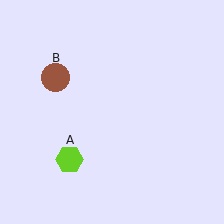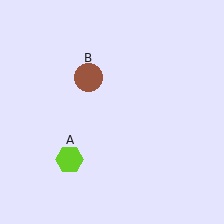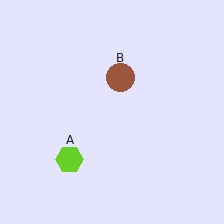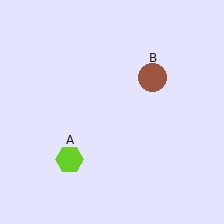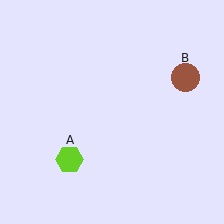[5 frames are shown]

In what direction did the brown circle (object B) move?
The brown circle (object B) moved right.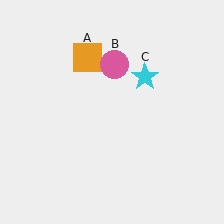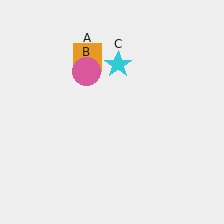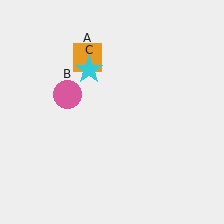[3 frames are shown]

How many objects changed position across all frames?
2 objects changed position: pink circle (object B), cyan star (object C).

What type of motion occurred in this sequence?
The pink circle (object B), cyan star (object C) rotated counterclockwise around the center of the scene.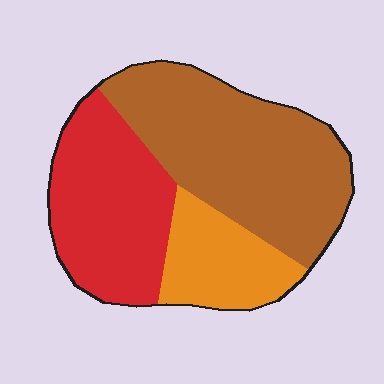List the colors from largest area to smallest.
From largest to smallest: brown, red, orange.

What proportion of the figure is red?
Red takes up between a quarter and a half of the figure.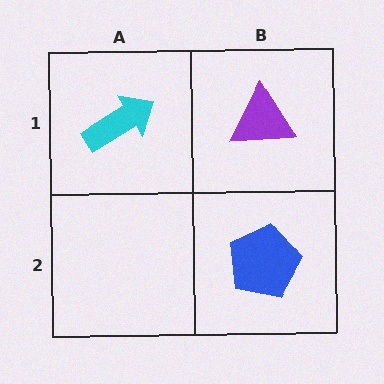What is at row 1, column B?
A purple triangle.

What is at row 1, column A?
A cyan arrow.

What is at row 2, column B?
A blue pentagon.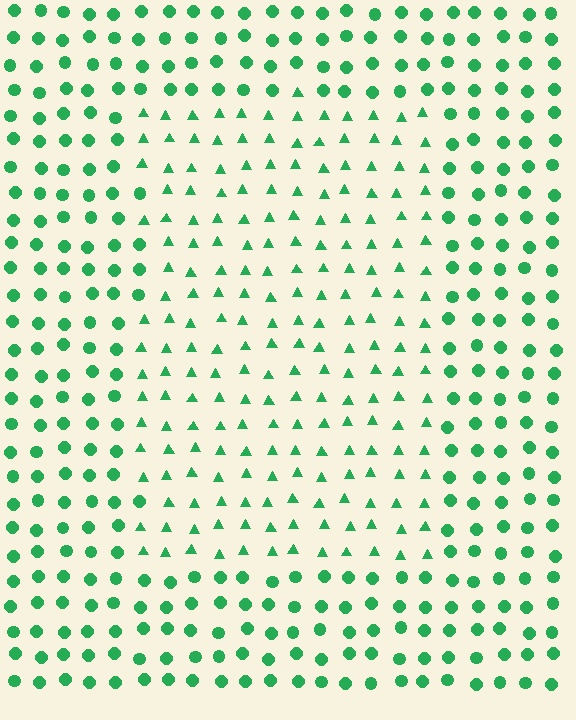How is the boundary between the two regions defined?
The boundary is defined by a change in element shape: triangles inside vs. circles outside. All elements share the same color and spacing.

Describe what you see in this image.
The image is filled with small green elements arranged in a uniform grid. A rectangle-shaped region contains triangles, while the surrounding area contains circles. The boundary is defined purely by the change in element shape.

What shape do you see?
I see a rectangle.